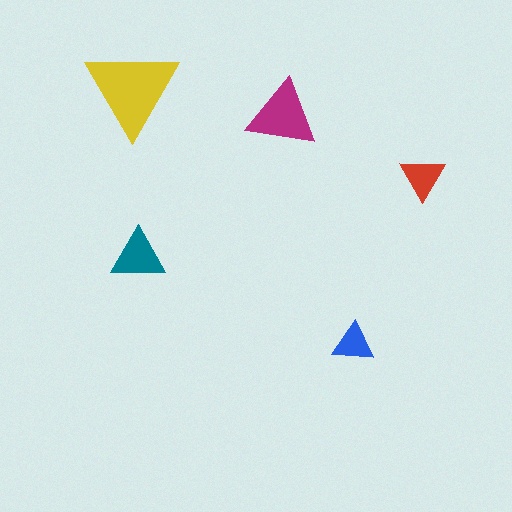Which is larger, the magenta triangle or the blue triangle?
The magenta one.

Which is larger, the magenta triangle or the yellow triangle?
The yellow one.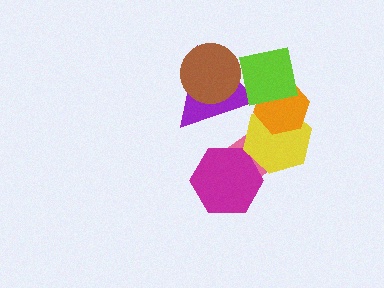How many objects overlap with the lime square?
3 objects overlap with the lime square.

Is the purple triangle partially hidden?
Yes, it is partially covered by another shape.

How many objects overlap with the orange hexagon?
2 objects overlap with the orange hexagon.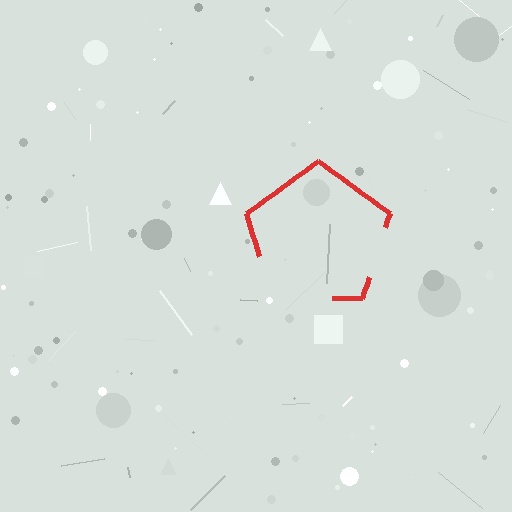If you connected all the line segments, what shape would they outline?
They would outline a pentagon.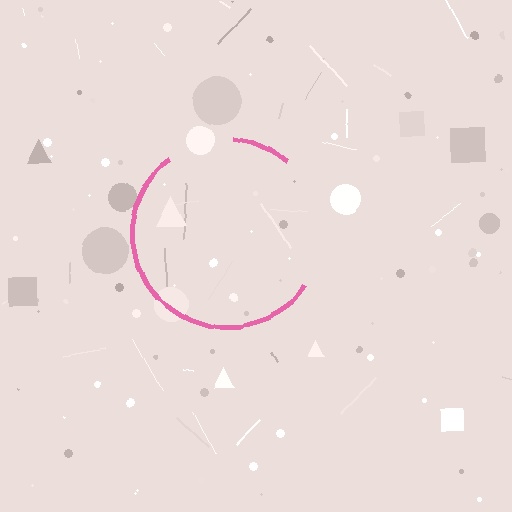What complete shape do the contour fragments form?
The contour fragments form a circle.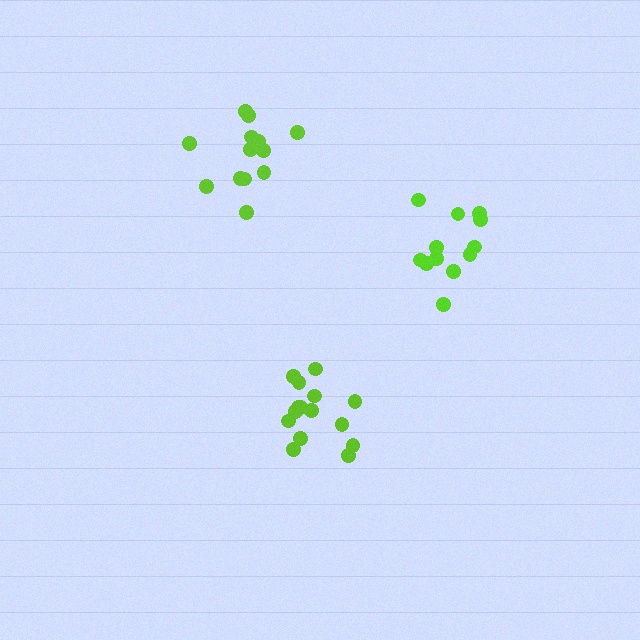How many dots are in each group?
Group 1: 15 dots, Group 2: 12 dots, Group 3: 13 dots (40 total).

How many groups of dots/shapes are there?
There are 3 groups.